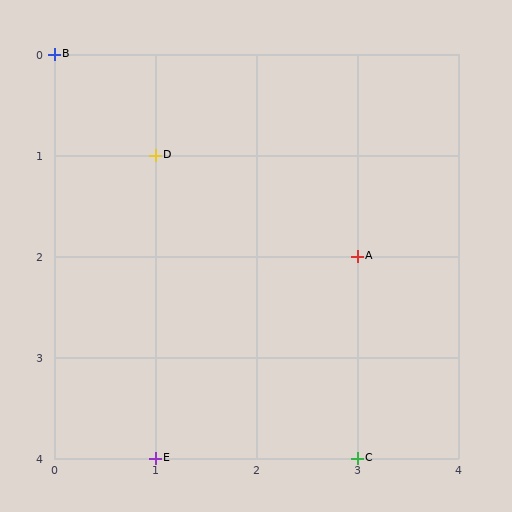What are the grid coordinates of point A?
Point A is at grid coordinates (3, 2).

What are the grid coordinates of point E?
Point E is at grid coordinates (1, 4).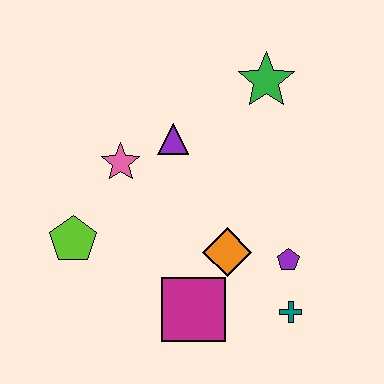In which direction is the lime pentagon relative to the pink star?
The lime pentagon is below the pink star.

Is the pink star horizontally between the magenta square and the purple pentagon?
No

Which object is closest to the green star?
The purple triangle is closest to the green star.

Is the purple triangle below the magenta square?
No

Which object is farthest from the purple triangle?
The teal cross is farthest from the purple triangle.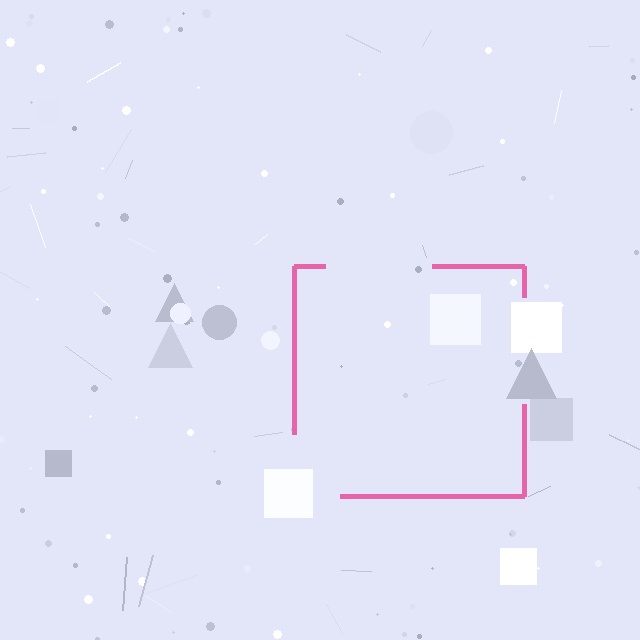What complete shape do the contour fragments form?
The contour fragments form a square.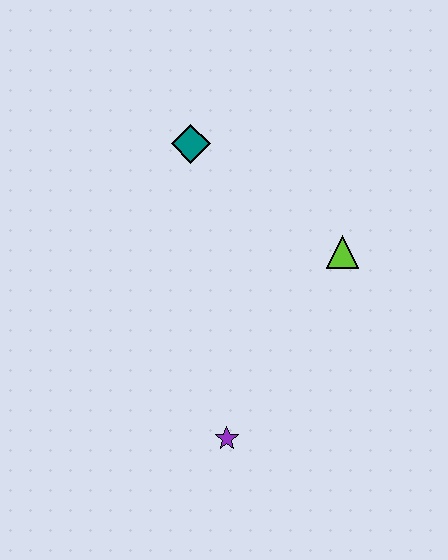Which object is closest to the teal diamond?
The lime triangle is closest to the teal diamond.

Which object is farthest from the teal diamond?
The purple star is farthest from the teal diamond.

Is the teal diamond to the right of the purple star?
No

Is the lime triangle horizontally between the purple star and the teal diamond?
No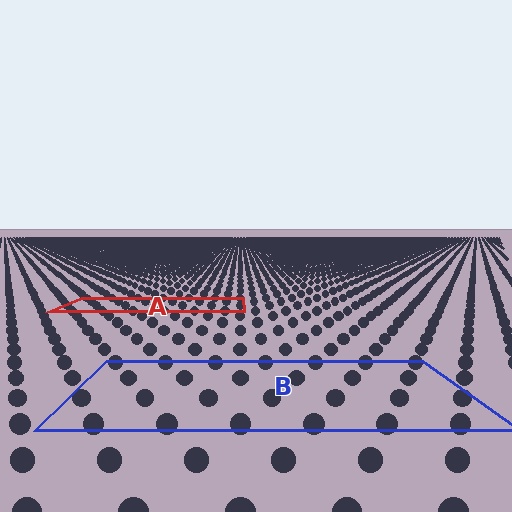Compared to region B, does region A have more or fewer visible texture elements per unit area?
Region A has more texture elements per unit area — they are packed more densely because it is farther away.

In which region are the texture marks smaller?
The texture marks are smaller in region A, because it is farther away.